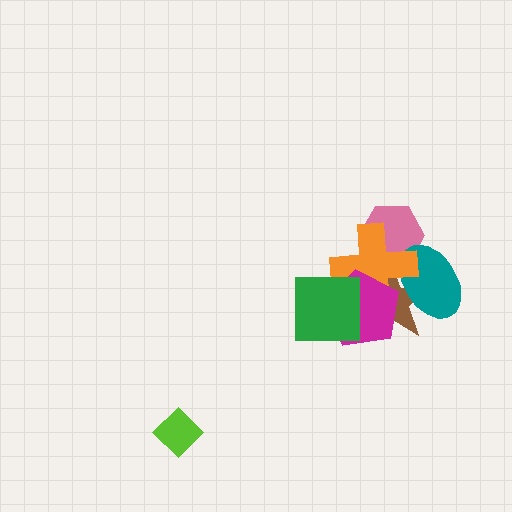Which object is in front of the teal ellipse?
The orange cross is in front of the teal ellipse.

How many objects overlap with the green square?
3 objects overlap with the green square.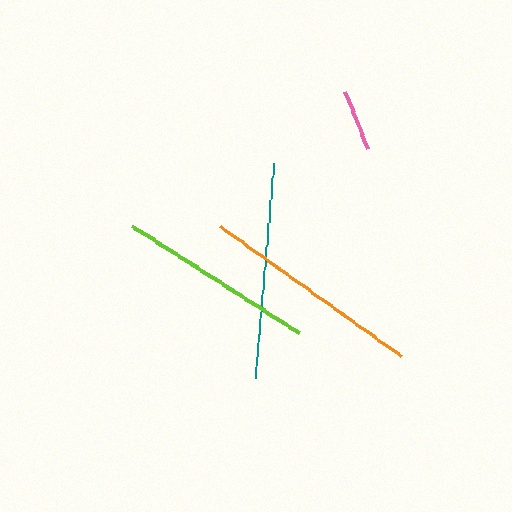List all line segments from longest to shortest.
From longest to shortest: orange, teal, lime, pink.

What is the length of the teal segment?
The teal segment is approximately 216 pixels long.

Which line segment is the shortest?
The pink line is the shortest at approximately 61 pixels.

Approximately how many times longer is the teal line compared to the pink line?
The teal line is approximately 3.6 times the length of the pink line.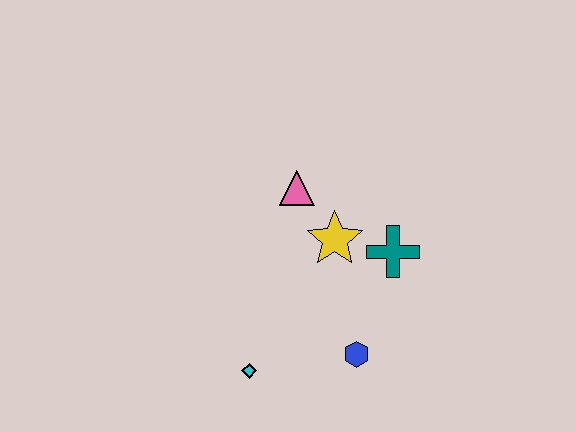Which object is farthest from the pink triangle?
The cyan diamond is farthest from the pink triangle.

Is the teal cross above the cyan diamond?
Yes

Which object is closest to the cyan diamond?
The blue hexagon is closest to the cyan diamond.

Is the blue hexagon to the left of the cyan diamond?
No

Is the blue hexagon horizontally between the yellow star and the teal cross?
Yes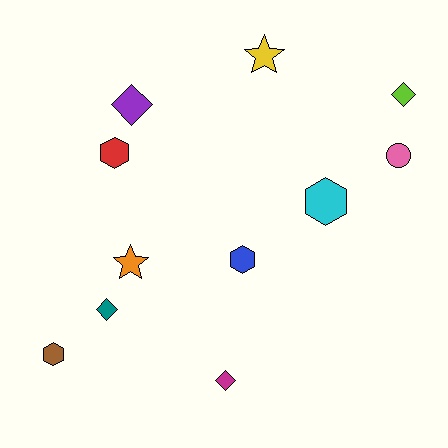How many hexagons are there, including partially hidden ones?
There are 4 hexagons.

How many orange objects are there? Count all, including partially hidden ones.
There is 1 orange object.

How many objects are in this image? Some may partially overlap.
There are 11 objects.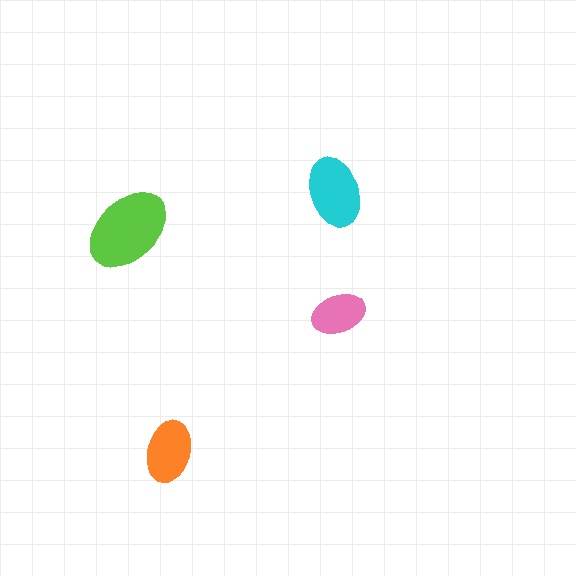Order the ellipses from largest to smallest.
the lime one, the cyan one, the orange one, the pink one.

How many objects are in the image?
There are 4 objects in the image.